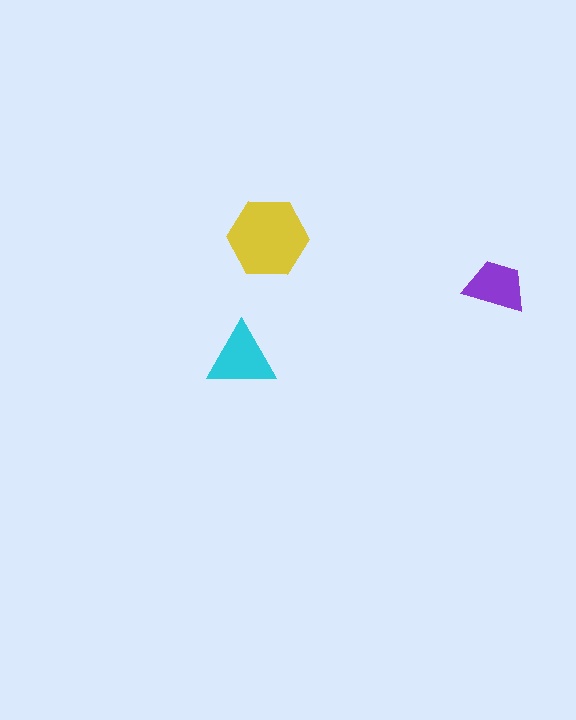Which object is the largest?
The yellow hexagon.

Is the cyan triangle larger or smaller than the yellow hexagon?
Smaller.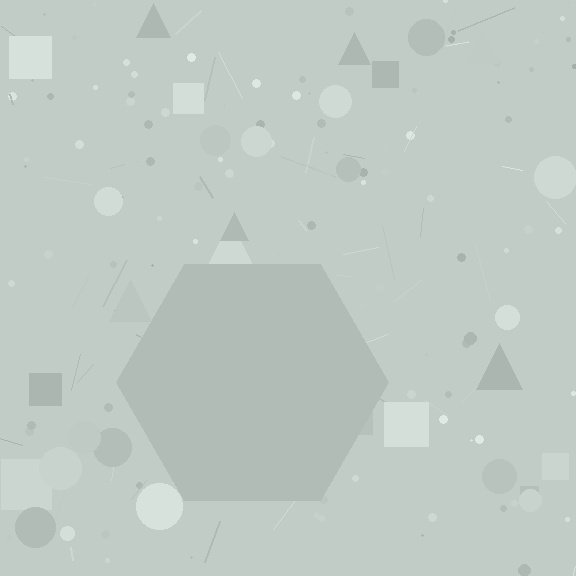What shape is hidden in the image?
A hexagon is hidden in the image.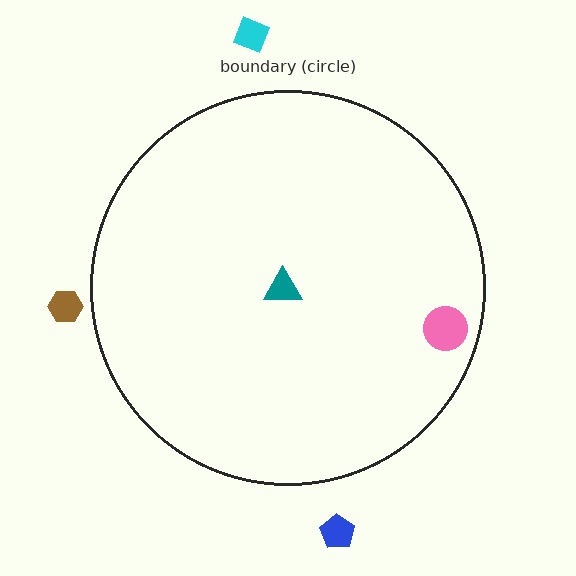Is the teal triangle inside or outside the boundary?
Inside.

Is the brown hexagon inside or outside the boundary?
Outside.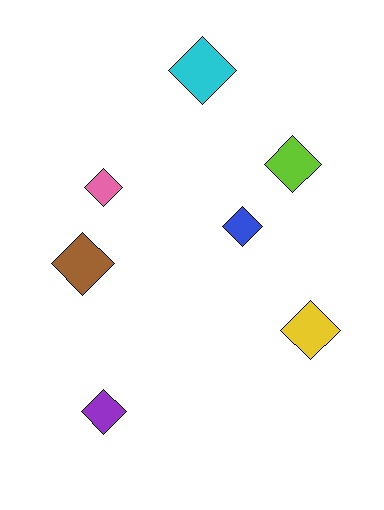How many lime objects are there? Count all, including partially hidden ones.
There is 1 lime object.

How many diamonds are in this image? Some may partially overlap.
There are 7 diamonds.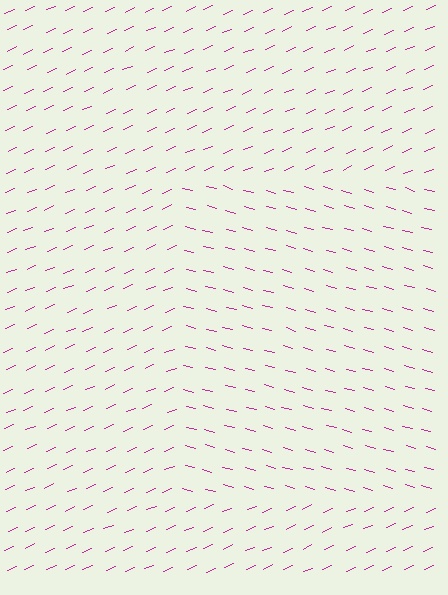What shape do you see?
I see a rectangle.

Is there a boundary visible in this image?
Yes, there is a texture boundary formed by a change in line orientation.